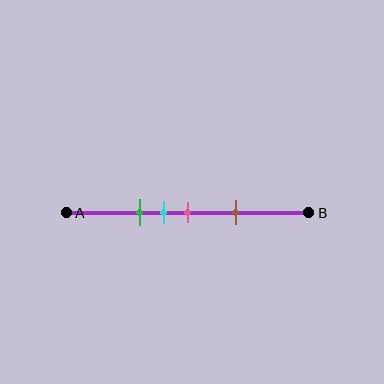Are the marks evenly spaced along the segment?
No, the marks are not evenly spaced.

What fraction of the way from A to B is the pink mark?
The pink mark is approximately 50% (0.5) of the way from A to B.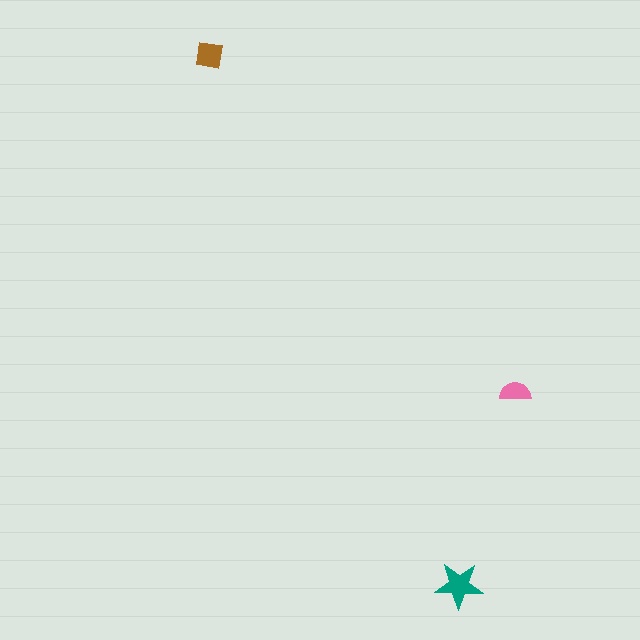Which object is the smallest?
The pink semicircle.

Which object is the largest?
The teal star.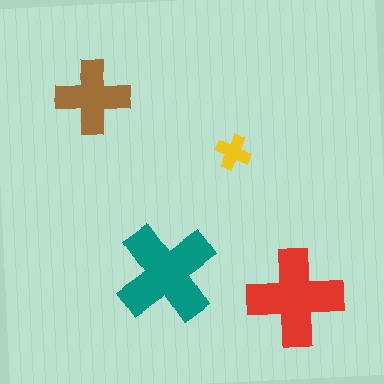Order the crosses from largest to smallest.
the teal one, the red one, the brown one, the yellow one.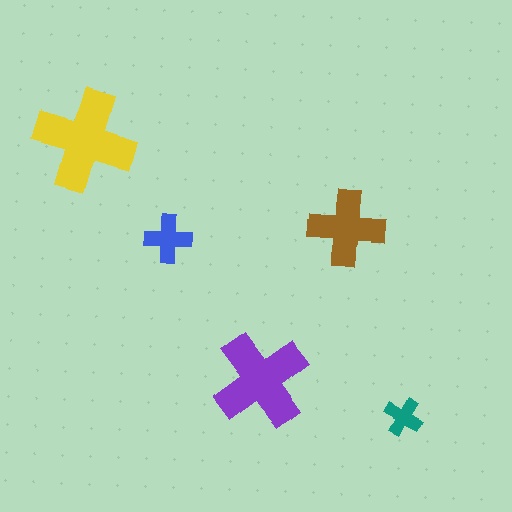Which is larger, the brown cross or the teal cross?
The brown one.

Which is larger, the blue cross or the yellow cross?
The yellow one.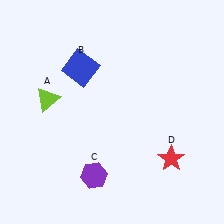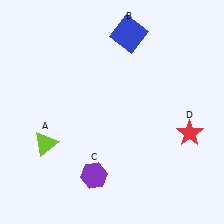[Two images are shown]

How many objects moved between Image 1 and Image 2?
3 objects moved between the two images.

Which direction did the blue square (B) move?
The blue square (B) moved right.